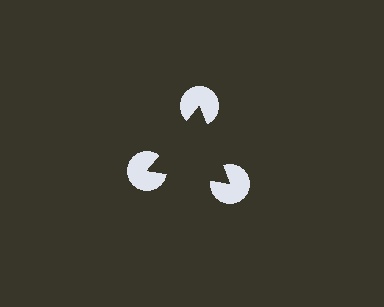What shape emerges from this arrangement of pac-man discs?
An illusory triangle — its edges are inferred from the aligned wedge cuts in the pac-man discs, not physically drawn.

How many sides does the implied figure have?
3 sides.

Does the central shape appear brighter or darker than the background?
It typically appears slightly darker than the background, even though no actual brightness change is drawn.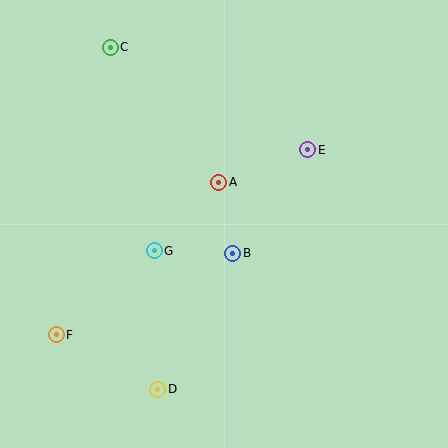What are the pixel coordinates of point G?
Point G is at (154, 251).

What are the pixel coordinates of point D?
Point D is at (158, 389).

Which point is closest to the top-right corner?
Point E is closest to the top-right corner.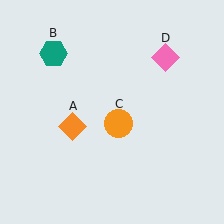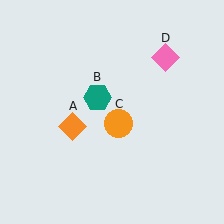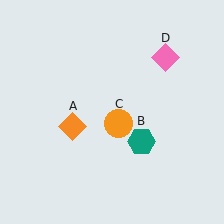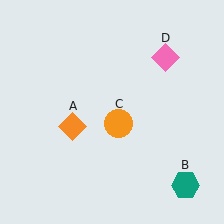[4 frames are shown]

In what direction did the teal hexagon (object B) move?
The teal hexagon (object B) moved down and to the right.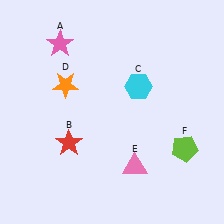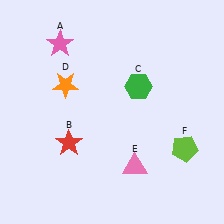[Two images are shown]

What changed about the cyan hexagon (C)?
In Image 1, C is cyan. In Image 2, it changed to green.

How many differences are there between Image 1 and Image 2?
There is 1 difference between the two images.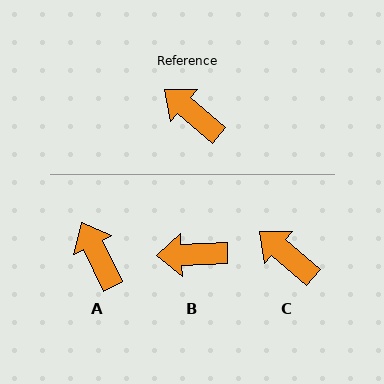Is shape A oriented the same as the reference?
No, it is off by about 24 degrees.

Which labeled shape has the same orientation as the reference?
C.